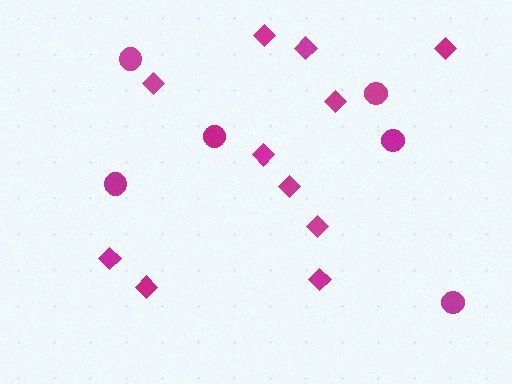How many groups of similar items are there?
There are 2 groups: one group of circles (6) and one group of diamonds (11).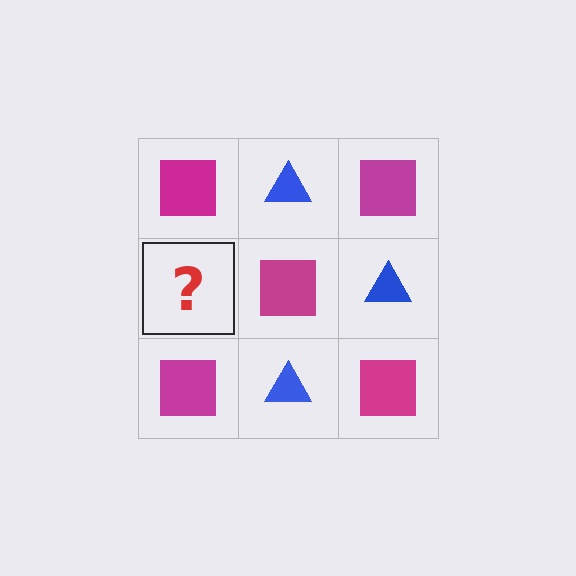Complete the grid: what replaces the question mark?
The question mark should be replaced with a blue triangle.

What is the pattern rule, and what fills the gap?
The rule is that it alternates magenta square and blue triangle in a checkerboard pattern. The gap should be filled with a blue triangle.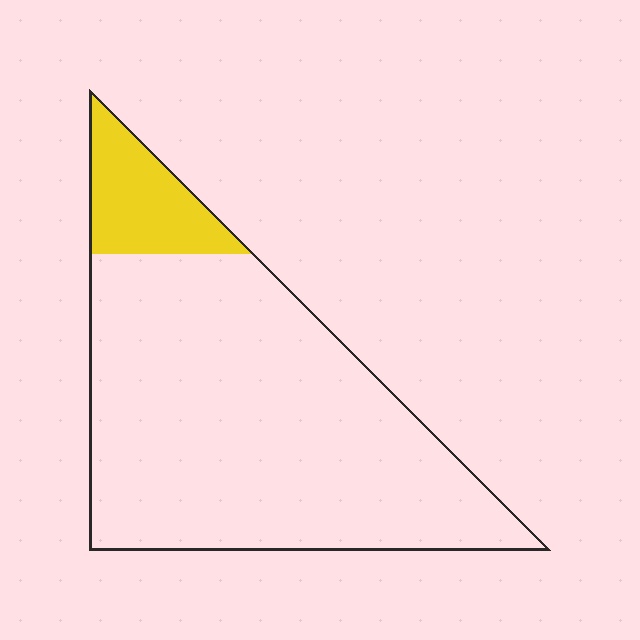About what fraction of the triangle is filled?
About one eighth (1/8).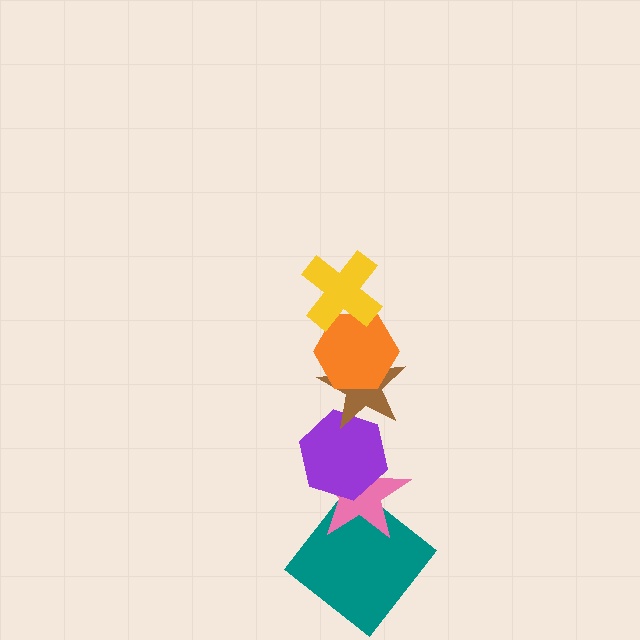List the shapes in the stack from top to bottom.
From top to bottom: the yellow cross, the orange hexagon, the brown star, the purple hexagon, the pink star, the teal diamond.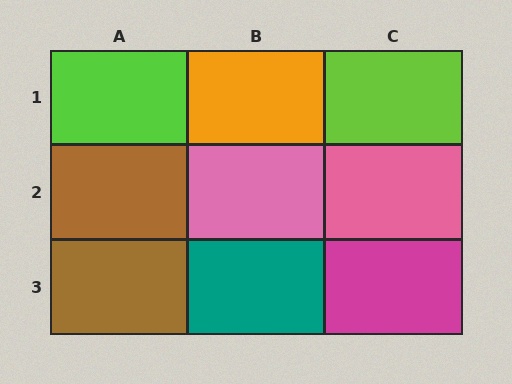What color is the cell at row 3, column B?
Teal.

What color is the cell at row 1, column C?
Lime.